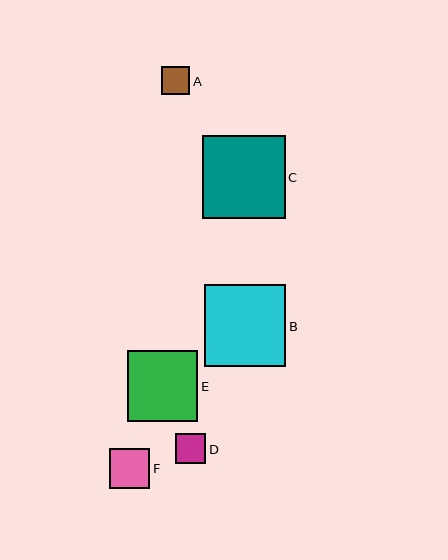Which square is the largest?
Square C is the largest with a size of approximately 83 pixels.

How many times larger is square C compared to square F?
Square C is approximately 2.0 times the size of square F.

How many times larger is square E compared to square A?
Square E is approximately 2.5 times the size of square A.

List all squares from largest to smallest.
From largest to smallest: C, B, E, F, D, A.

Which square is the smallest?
Square A is the smallest with a size of approximately 28 pixels.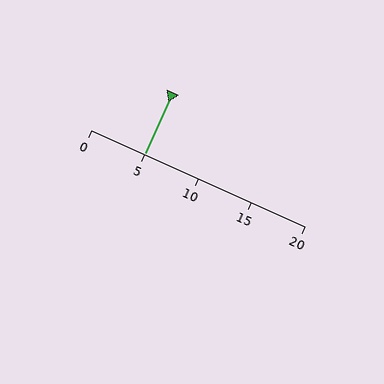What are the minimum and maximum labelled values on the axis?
The axis runs from 0 to 20.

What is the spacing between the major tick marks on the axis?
The major ticks are spaced 5 apart.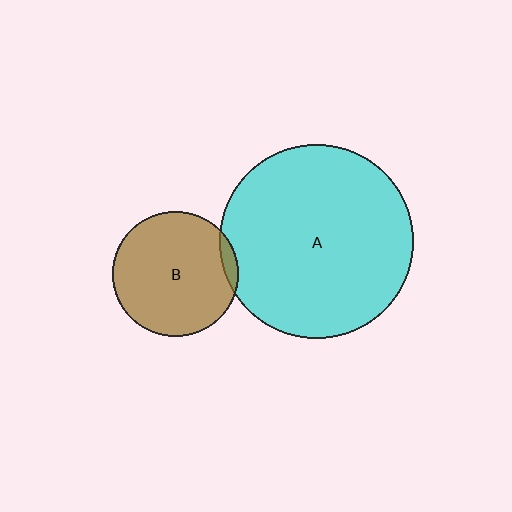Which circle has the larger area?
Circle A (cyan).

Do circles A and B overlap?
Yes.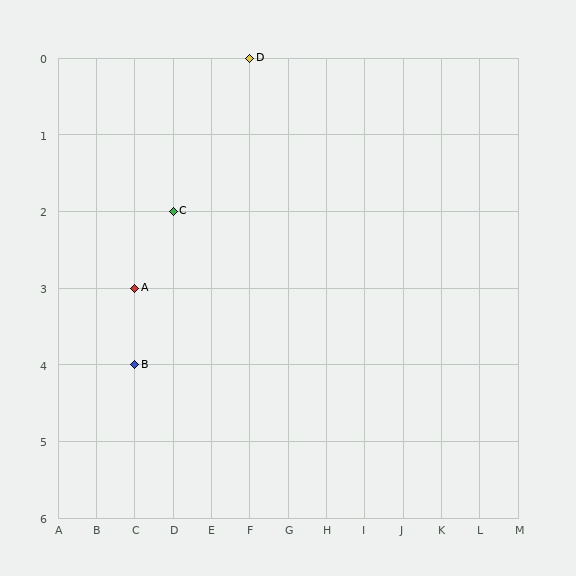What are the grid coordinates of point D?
Point D is at grid coordinates (F, 0).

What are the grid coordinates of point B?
Point B is at grid coordinates (C, 4).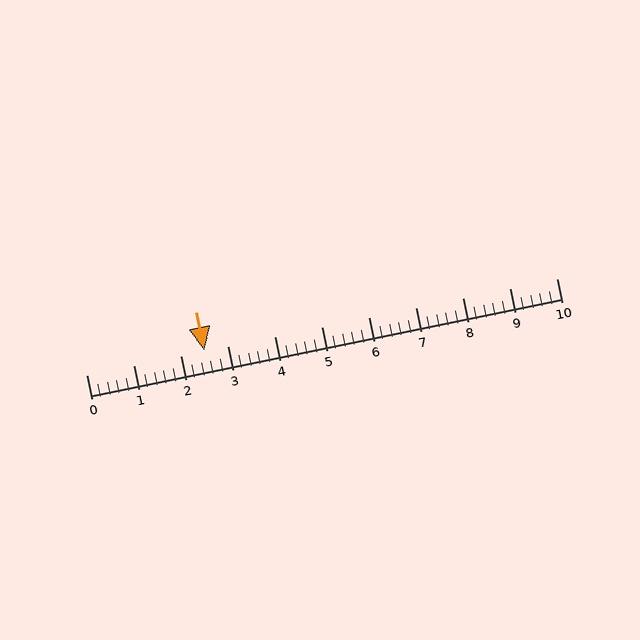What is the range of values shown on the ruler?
The ruler shows values from 0 to 10.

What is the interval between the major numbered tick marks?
The major tick marks are spaced 1 units apart.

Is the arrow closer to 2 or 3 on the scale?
The arrow is closer to 3.